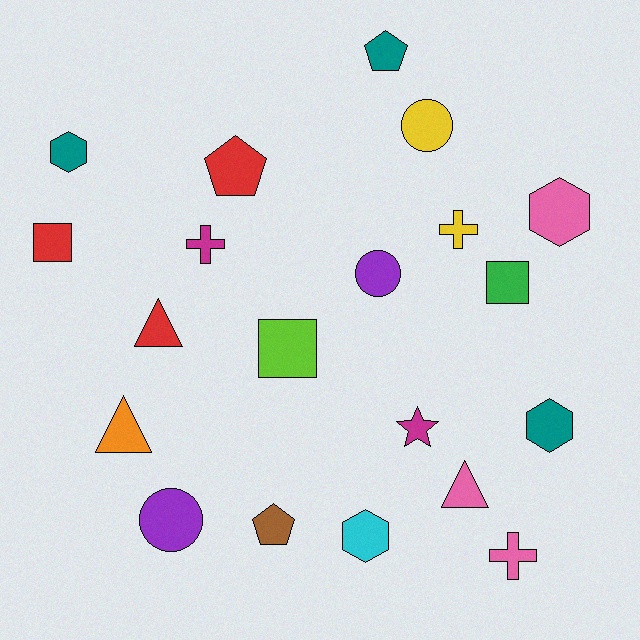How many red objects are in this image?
There are 3 red objects.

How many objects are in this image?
There are 20 objects.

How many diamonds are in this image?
There are no diamonds.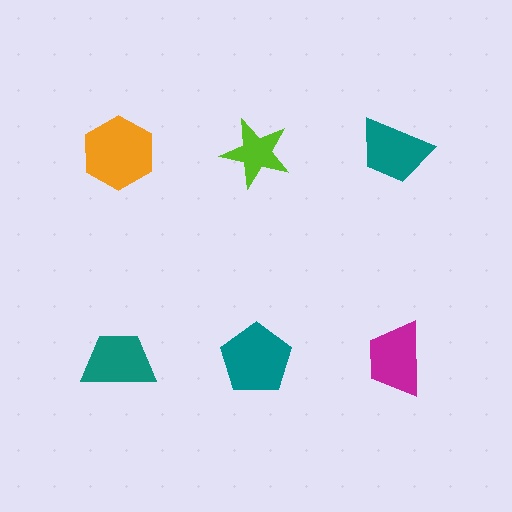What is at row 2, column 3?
A magenta trapezoid.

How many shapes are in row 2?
3 shapes.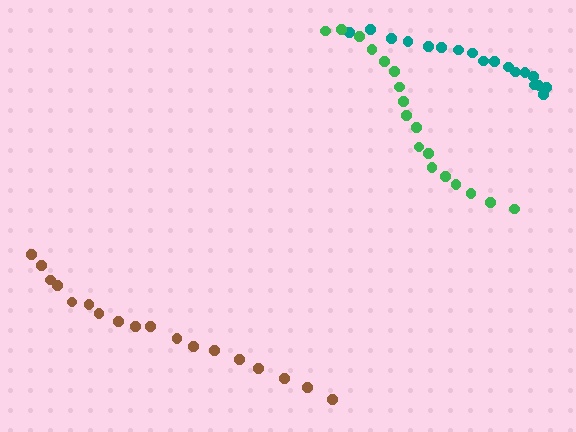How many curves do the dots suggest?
There are 3 distinct paths.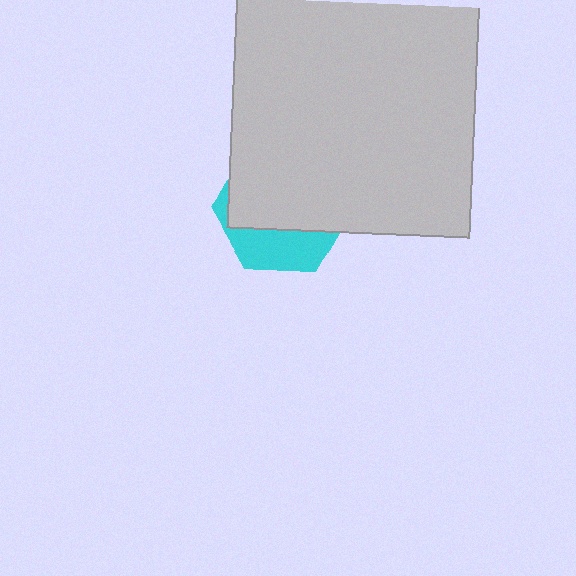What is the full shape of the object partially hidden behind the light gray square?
The partially hidden object is a cyan hexagon.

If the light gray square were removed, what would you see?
You would see the complete cyan hexagon.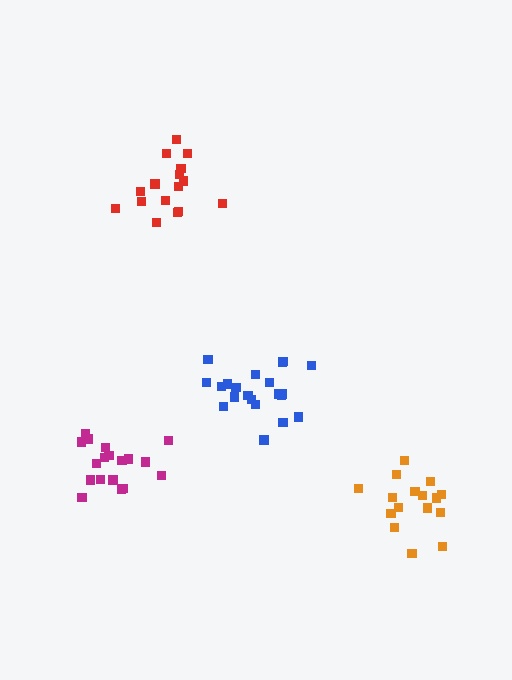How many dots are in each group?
Group 1: 21 dots, Group 2: 16 dots, Group 3: 16 dots, Group 4: 18 dots (71 total).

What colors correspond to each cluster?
The clusters are colored: blue, orange, red, magenta.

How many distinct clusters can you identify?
There are 4 distinct clusters.